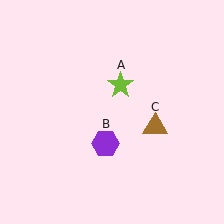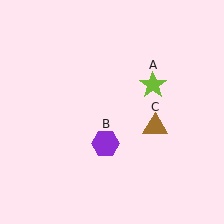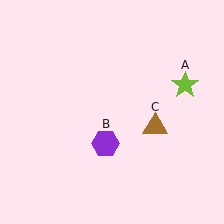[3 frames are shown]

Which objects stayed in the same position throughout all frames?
Purple hexagon (object B) and brown triangle (object C) remained stationary.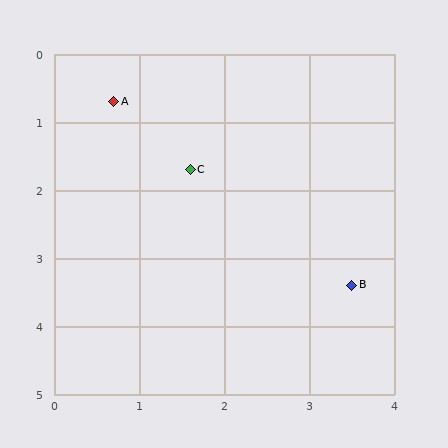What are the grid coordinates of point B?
Point B is at approximately (3.5, 3.4).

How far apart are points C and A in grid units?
Points C and A are about 1.3 grid units apart.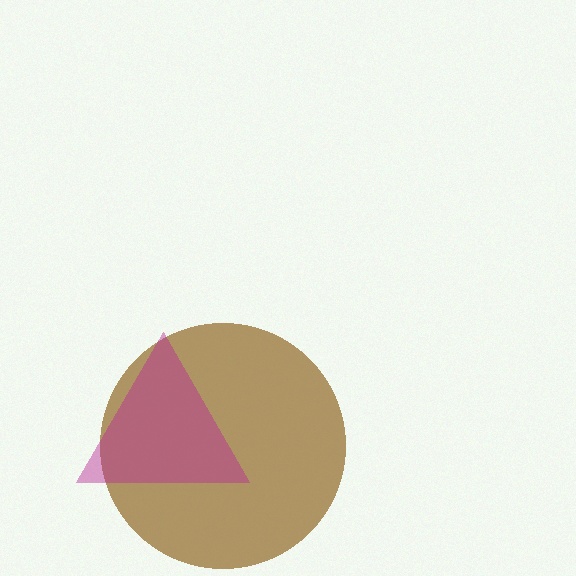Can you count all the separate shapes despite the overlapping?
Yes, there are 2 separate shapes.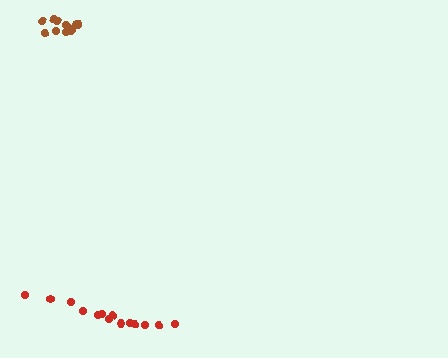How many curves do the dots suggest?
There are 2 distinct paths.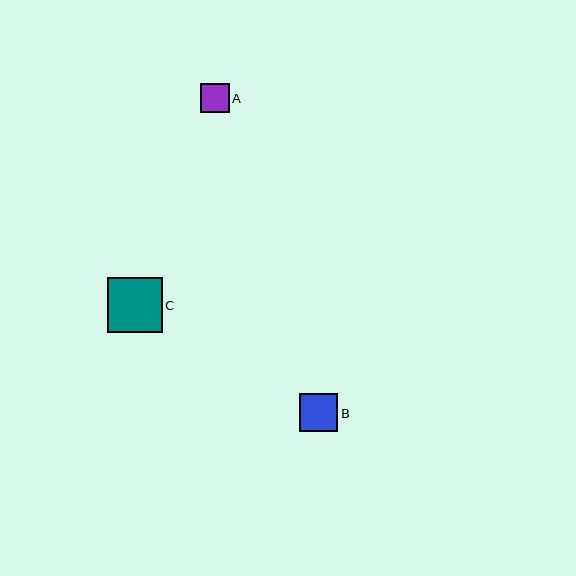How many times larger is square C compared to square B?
Square C is approximately 1.4 times the size of square B.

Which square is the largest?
Square C is the largest with a size of approximately 55 pixels.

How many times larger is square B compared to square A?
Square B is approximately 1.3 times the size of square A.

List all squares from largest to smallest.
From largest to smallest: C, B, A.